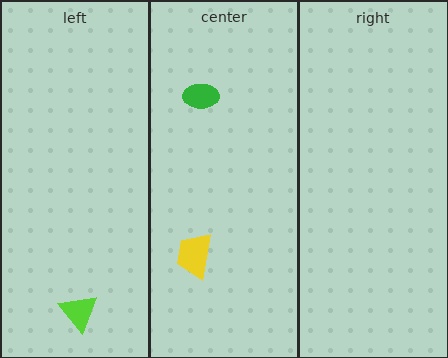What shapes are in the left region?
The lime triangle.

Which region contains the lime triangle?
The left region.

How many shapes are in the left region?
1.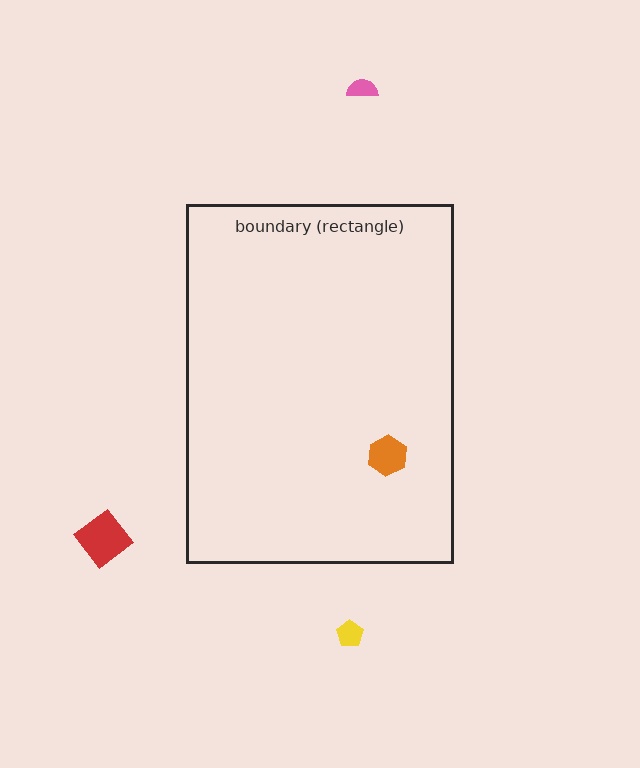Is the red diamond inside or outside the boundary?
Outside.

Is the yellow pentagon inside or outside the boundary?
Outside.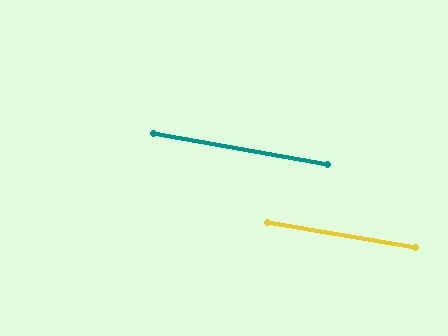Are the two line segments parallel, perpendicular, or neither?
Parallel — their directions differ by only 0.7°.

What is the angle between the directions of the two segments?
Approximately 1 degree.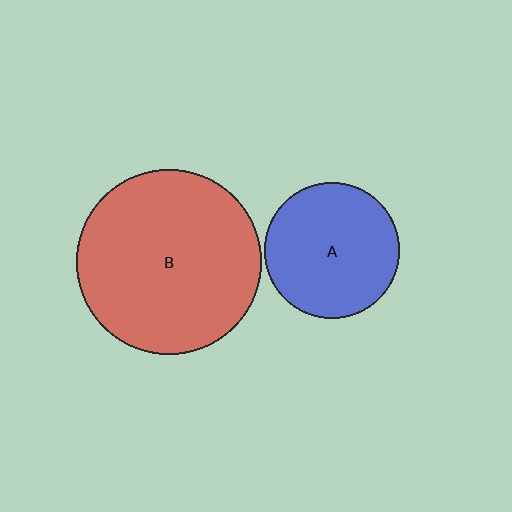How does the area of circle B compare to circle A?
Approximately 1.9 times.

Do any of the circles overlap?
No, none of the circles overlap.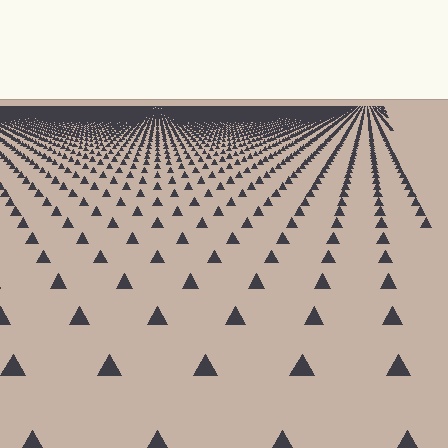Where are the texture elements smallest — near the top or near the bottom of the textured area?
Near the top.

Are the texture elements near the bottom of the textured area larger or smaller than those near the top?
Larger. Near the bottom, elements are closer to the viewer and appear at a bigger on-screen size.